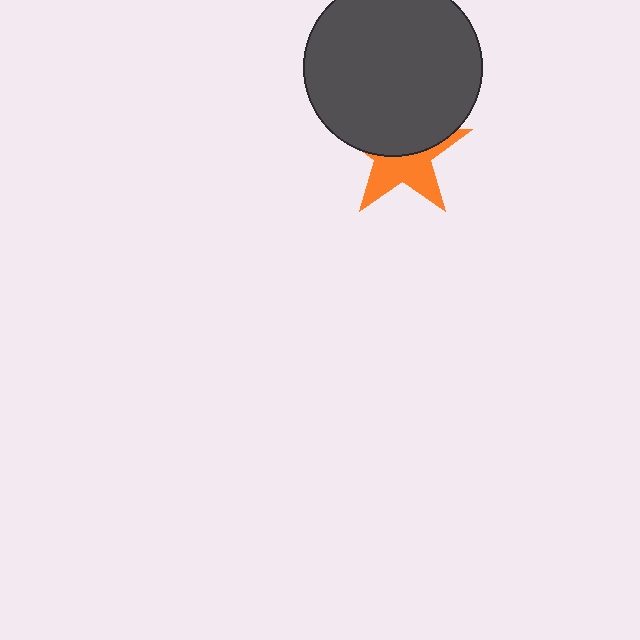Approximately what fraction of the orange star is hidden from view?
Roughly 52% of the orange star is hidden behind the dark gray circle.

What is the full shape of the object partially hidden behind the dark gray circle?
The partially hidden object is an orange star.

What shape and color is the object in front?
The object in front is a dark gray circle.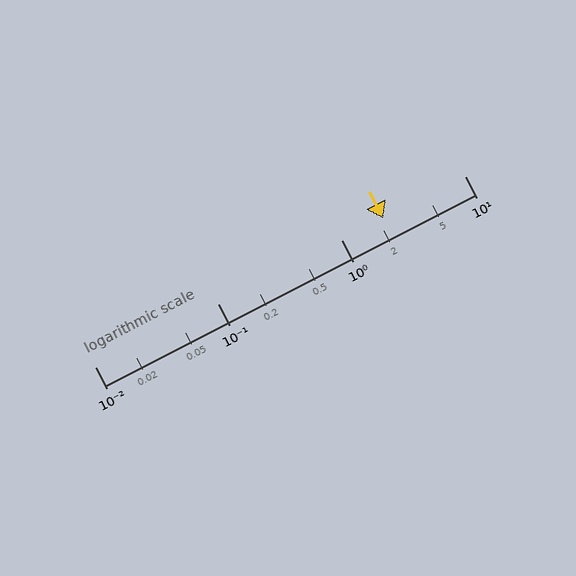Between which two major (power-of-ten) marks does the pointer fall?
The pointer is between 1 and 10.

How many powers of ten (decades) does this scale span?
The scale spans 3 decades, from 0.01 to 10.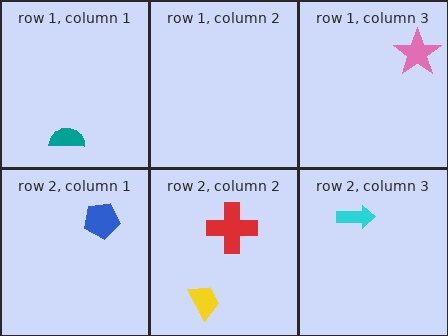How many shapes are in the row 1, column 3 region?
1.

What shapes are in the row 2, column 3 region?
The cyan arrow.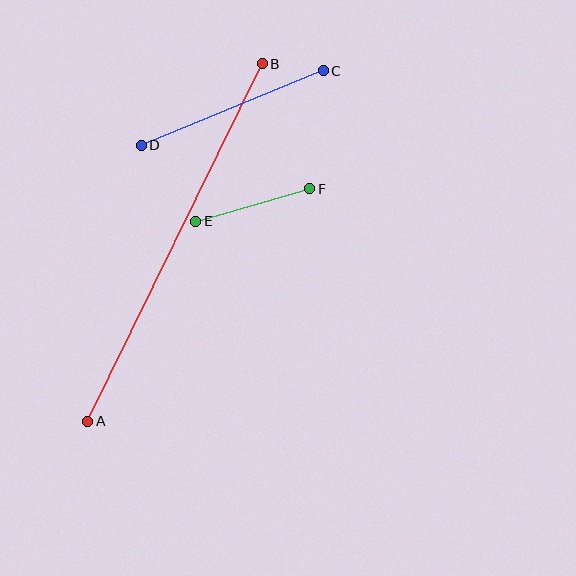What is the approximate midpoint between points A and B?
The midpoint is at approximately (175, 243) pixels.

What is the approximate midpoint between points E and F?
The midpoint is at approximately (253, 205) pixels.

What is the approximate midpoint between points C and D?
The midpoint is at approximately (232, 108) pixels.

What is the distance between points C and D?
The distance is approximately 197 pixels.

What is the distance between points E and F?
The distance is approximately 119 pixels.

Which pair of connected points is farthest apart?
Points A and B are farthest apart.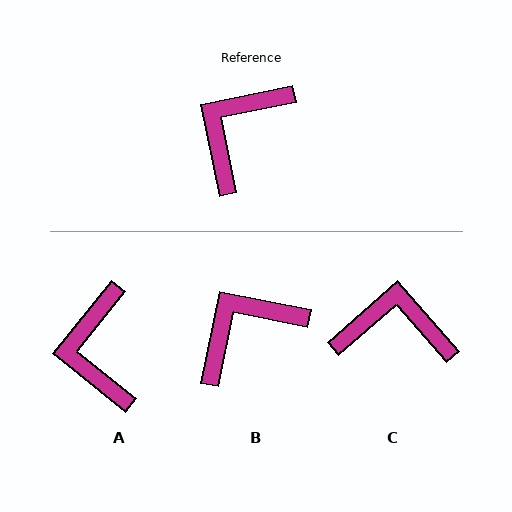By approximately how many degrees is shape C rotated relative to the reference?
Approximately 60 degrees clockwise.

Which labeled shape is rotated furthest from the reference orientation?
C, about 60 degrees away.